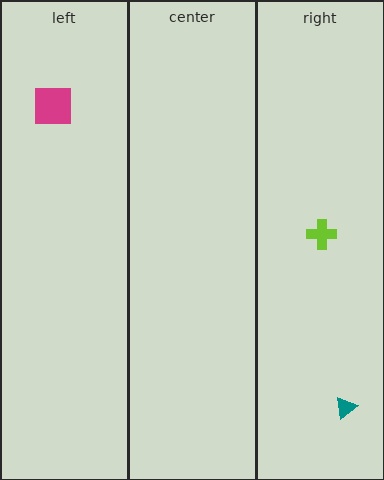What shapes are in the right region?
The lime cross, the teal triangle.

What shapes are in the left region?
The magenta square.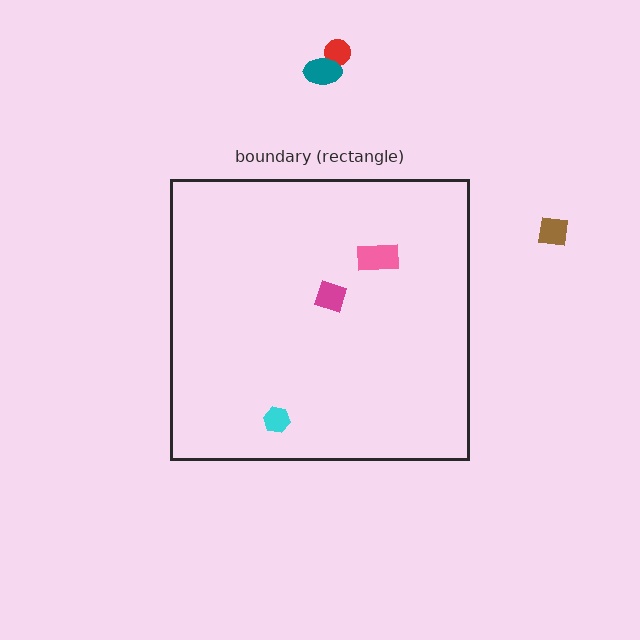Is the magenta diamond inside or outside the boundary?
Inside.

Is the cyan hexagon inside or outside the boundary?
Inside.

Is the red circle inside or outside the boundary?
Outside.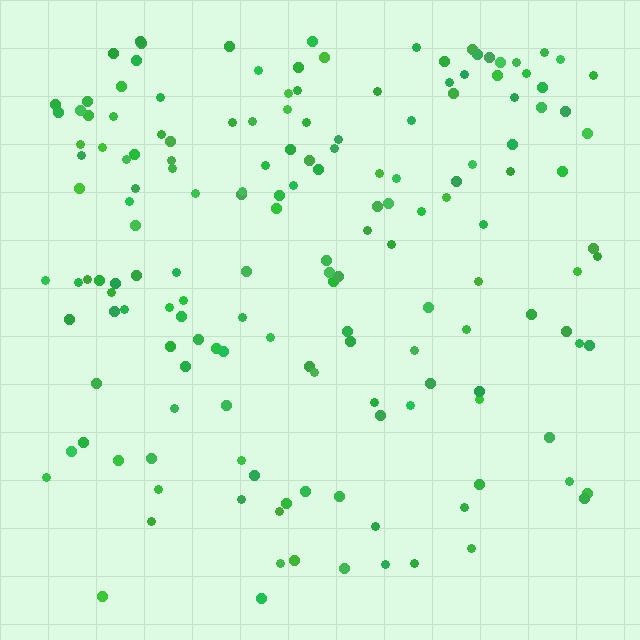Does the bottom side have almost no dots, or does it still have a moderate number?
Still a moderate number, just noticeably fewer than the top.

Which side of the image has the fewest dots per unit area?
The bottom.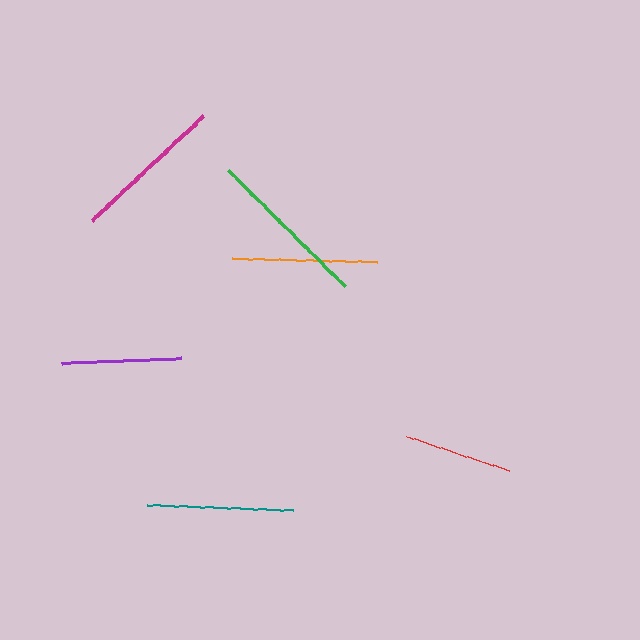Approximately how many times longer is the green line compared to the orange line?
The green line is approximately 1.1 times the length of the orange line.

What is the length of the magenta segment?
The magenta segment is approximately 153 pixels long.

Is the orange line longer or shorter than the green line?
The green line is longer than the orange line.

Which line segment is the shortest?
The red line is the shortest at approximately 107 pixels.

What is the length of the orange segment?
The orange segment is approximately 146 pixels long.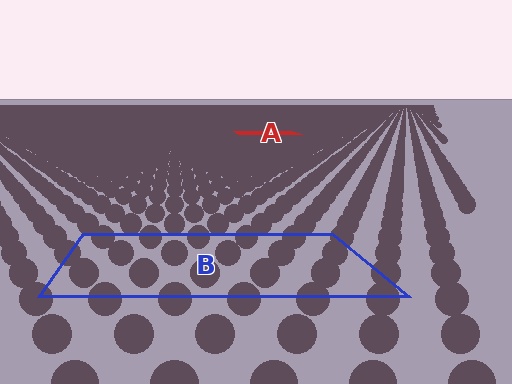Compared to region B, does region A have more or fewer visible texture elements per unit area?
Region A has more texture elements per unit area — they are packed more densely because it is farther away.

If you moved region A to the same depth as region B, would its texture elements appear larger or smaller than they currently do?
They would appear larger. At a closer depth, the same texture elements are projected at a bigger on-screen size.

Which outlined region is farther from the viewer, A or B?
Region A is farther from the viewer — the texture elements inside it appear smaller and more densely packed.